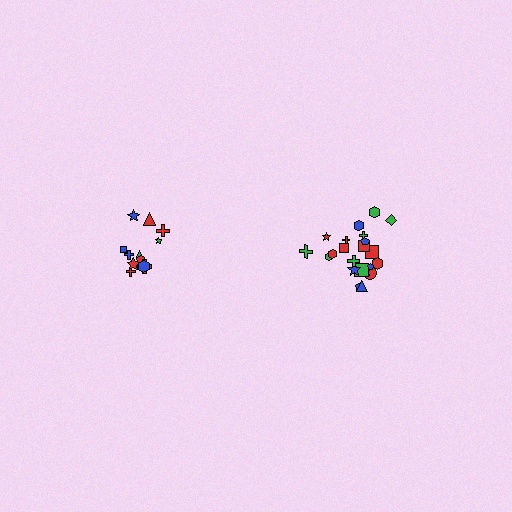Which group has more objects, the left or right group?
The right group.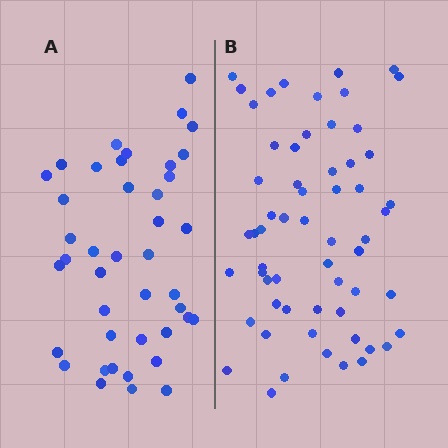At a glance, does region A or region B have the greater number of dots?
Region B (the right region) has more dots.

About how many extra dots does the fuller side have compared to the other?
Region B has approximately 20 more dots than region A.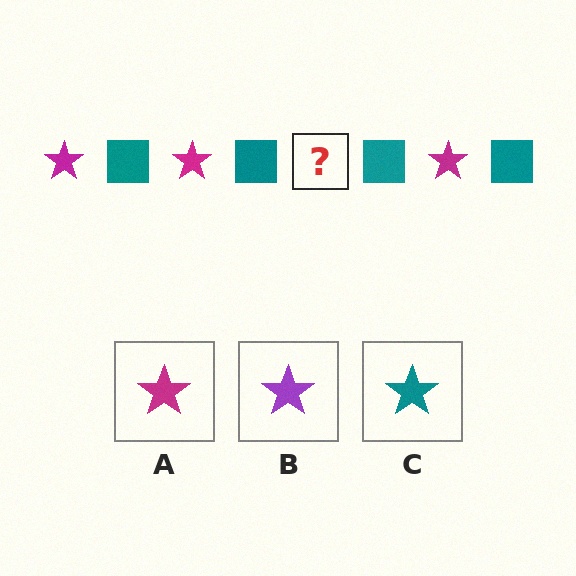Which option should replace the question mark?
Option A.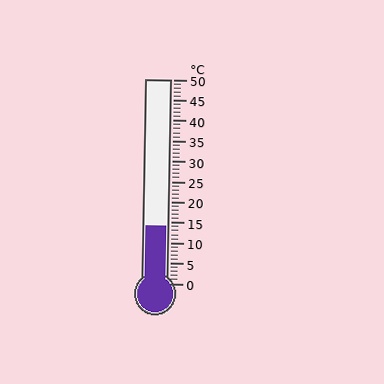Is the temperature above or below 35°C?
The temperature is below 35°C.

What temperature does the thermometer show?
The thermometer shows approximately 14°C.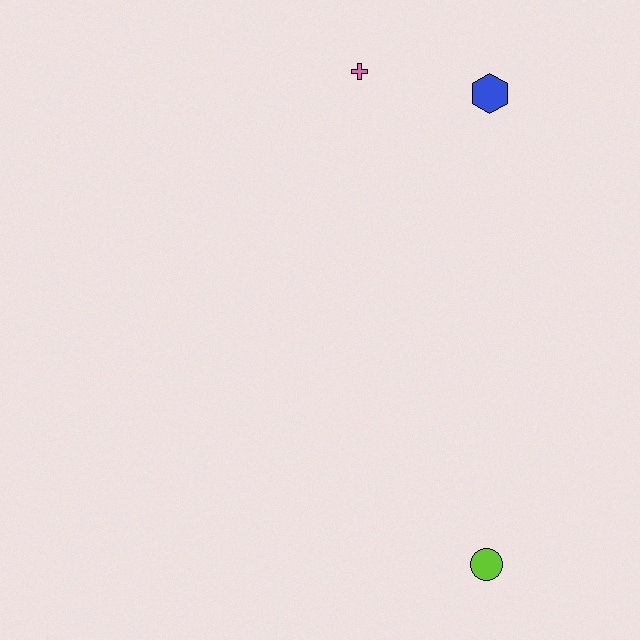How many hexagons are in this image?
There is 1 hexagon.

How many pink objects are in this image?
There is 1 pink object.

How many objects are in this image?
There are 3 objects.